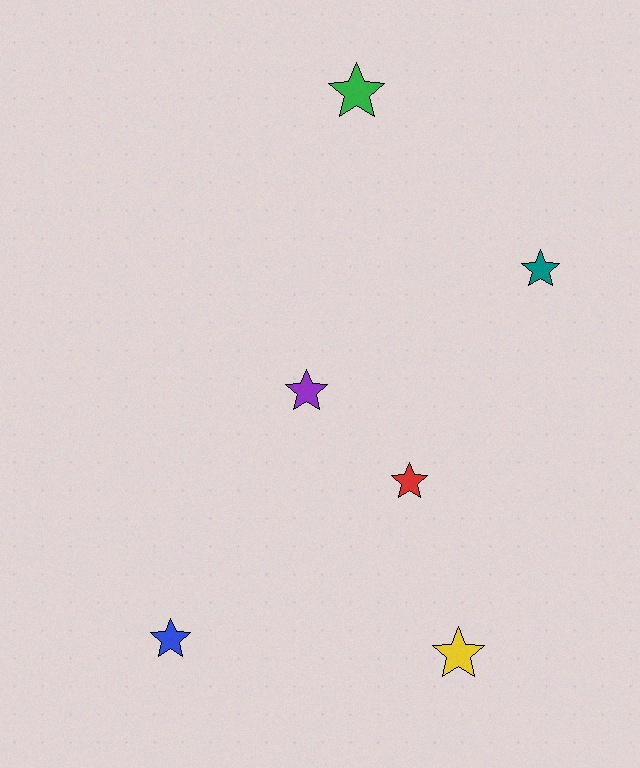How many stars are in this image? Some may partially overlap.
There are 6 stars.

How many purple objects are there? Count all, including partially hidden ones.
There is 1 purple object.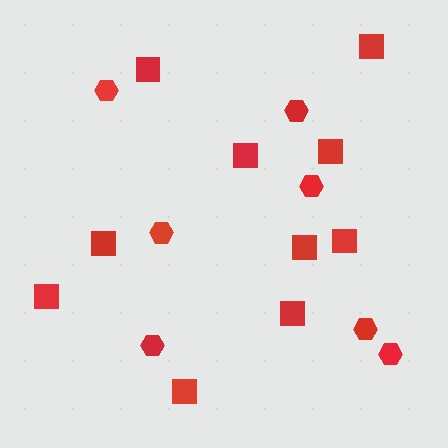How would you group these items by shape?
There are 2 groups: one group of squares (10) and one group of hexagons (7).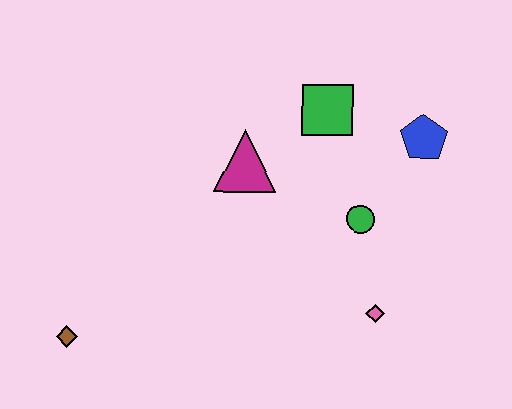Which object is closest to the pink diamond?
The green circle is closest to the pink diamond.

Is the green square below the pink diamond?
No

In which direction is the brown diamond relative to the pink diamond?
The brown diamond is to the left of the pink diamond.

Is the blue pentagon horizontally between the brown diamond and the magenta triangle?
No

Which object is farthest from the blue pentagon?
The brown diamond is farthest from the blue pentagon.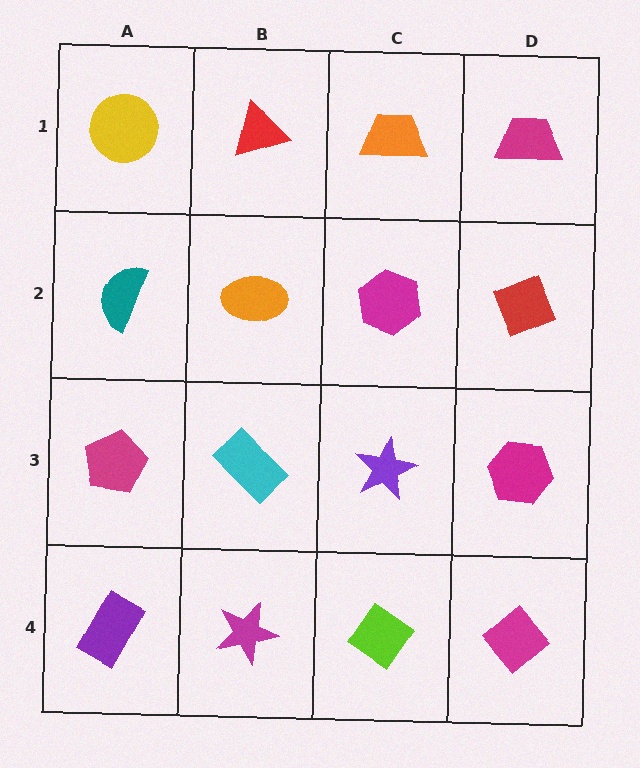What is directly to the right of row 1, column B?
An orange trapezoid.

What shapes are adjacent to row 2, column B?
A red triangle (row 1, column B), a cyan rectangle (row 3, column B), a teal semicircle (row 2, column A), a magenta hexagon (row 2, column C).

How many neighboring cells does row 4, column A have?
2.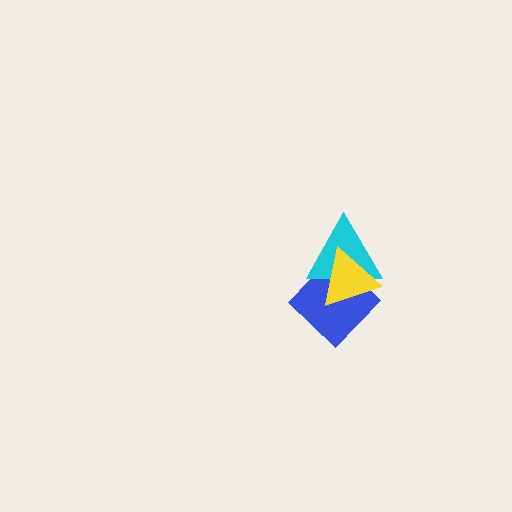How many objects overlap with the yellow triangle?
2 objects overlap with the yellow triangle.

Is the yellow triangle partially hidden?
No, no other shape covers it.